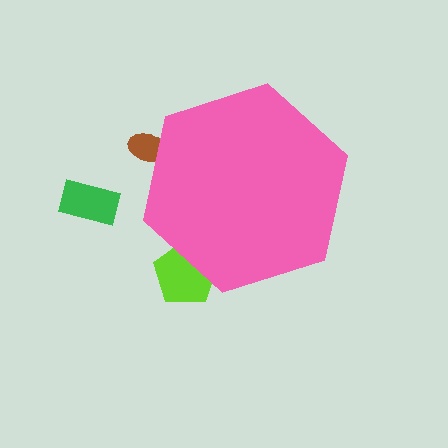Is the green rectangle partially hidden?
No, the green rectangle is fully visible.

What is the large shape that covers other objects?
A pink hexagon.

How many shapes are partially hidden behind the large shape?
2 shapes are partially hidden.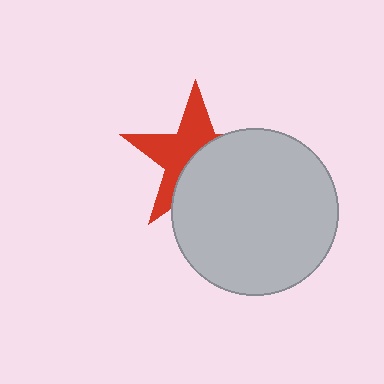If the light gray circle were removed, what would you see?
You would see the complete red star.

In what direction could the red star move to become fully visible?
The red star could move toward the upper-left. That would shift it out from behind the light gray circle entirely.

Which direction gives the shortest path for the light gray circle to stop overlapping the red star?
Moving toward the lower-right gives the shortest separation.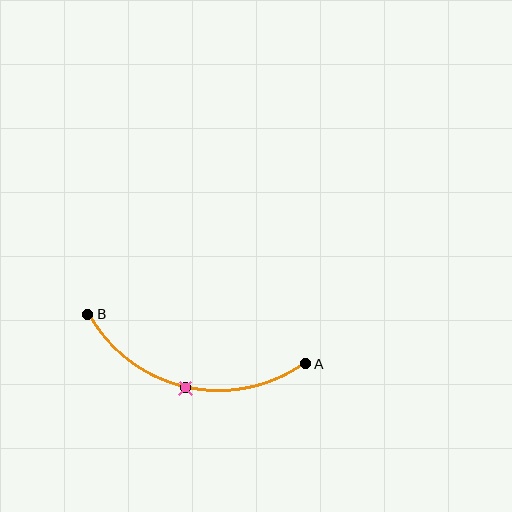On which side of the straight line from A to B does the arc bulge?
The arc bulges below the straight line connecting A and B.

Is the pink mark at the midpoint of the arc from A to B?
Yes. The pink mark lies on the arc at equal arc-length from both A and B — it is the arc midpoint.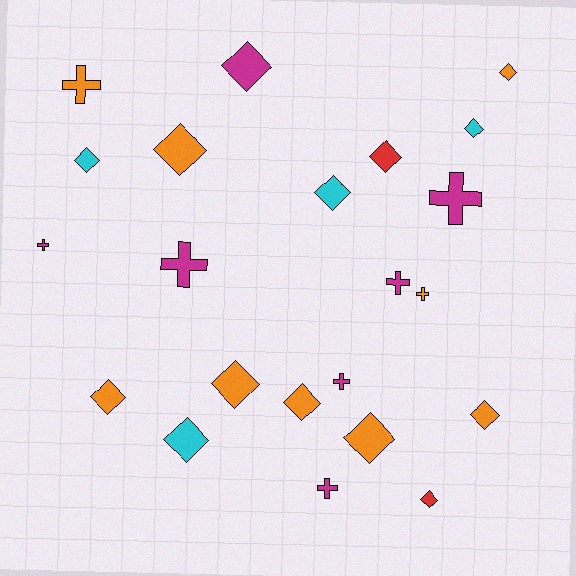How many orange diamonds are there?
There are 7 orange diamonds.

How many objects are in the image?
There are 22 objects.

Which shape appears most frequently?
Diamond, with 14 objects.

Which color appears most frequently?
Orange, with 9 objects.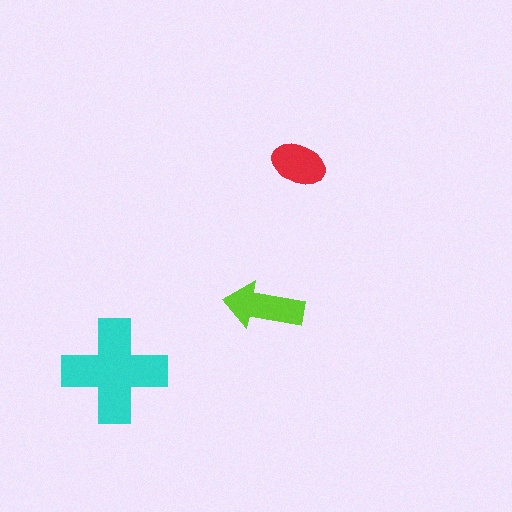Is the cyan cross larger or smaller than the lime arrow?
Larger.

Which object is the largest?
The cyan cross.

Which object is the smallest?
The red ellipse.